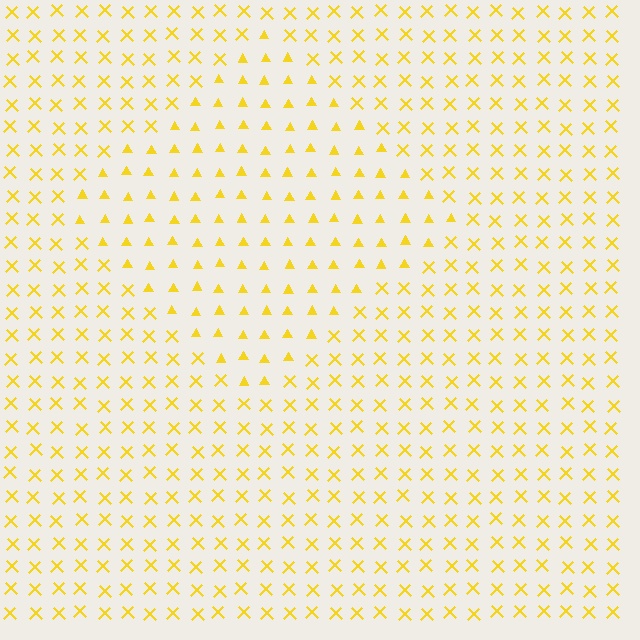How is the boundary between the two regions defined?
The boundary is defined by a change in element shape: triangles inside vs. X marks outside. All elements share the same color and spacing.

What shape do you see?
I see a diamond.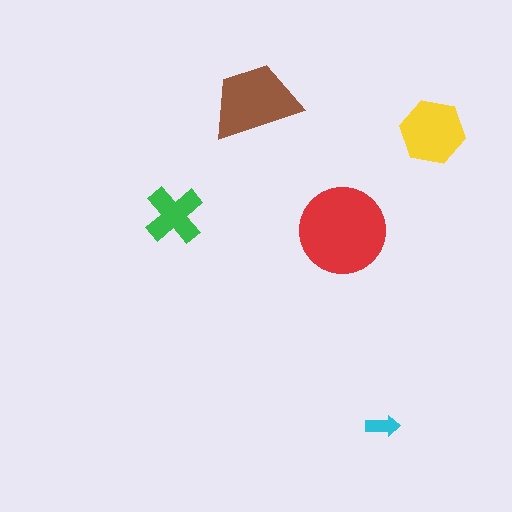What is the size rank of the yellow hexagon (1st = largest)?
3rd.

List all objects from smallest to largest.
The cyan arrow, the green cross, the yellow hexagon, the brown trapezoid, the red circle.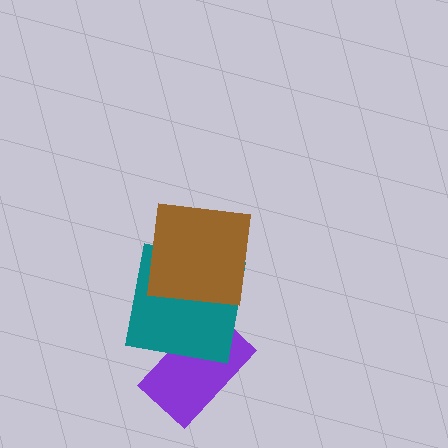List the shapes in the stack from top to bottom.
From top to bottom: the brown square, the teal square, the purple rectangle.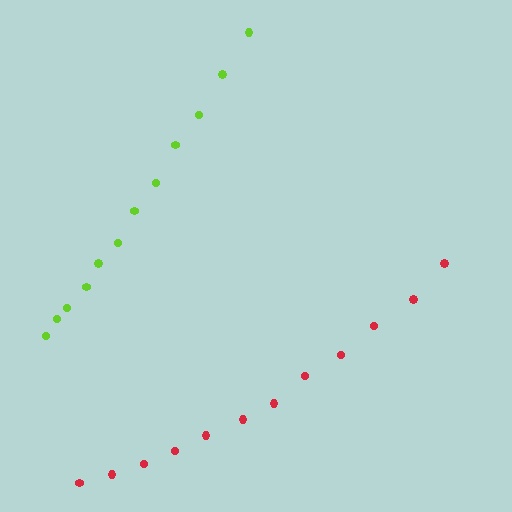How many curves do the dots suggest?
There are 2 distinct paths.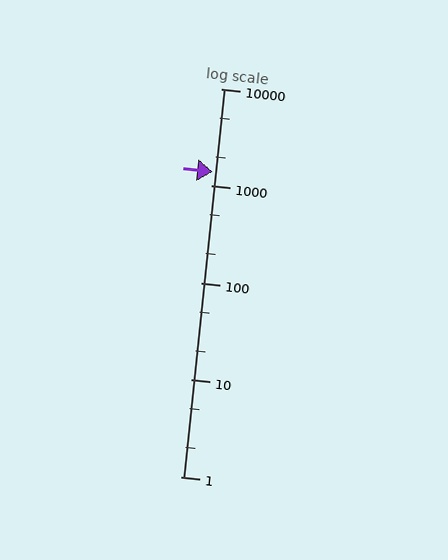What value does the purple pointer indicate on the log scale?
The pointer indicates approximately 1400.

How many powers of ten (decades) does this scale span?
The scale spans 4 decades, from 1 to 10000.